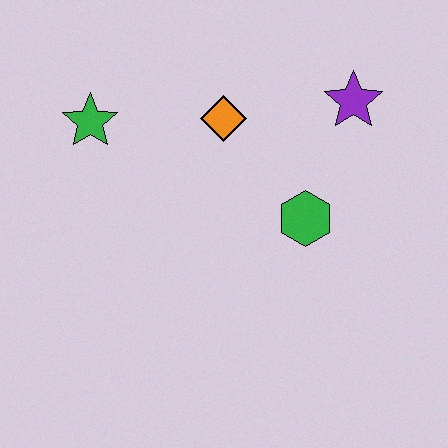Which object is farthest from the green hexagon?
The green star is farthest from the green hexagon.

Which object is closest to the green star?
The orange diamond is closest to the green star.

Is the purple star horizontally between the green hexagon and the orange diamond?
No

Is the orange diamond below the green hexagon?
No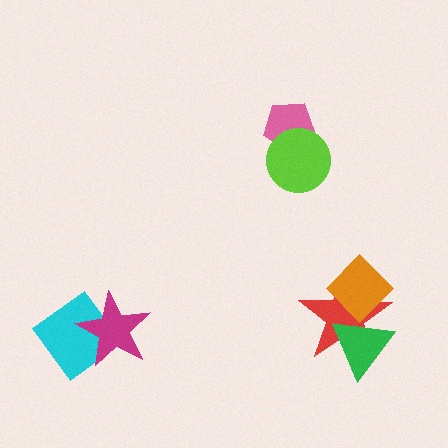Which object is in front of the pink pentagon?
The lime circle is in front of the pink pentagon.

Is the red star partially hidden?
Yes, it is partially covered by another shape.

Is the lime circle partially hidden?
No, no other shape covers it.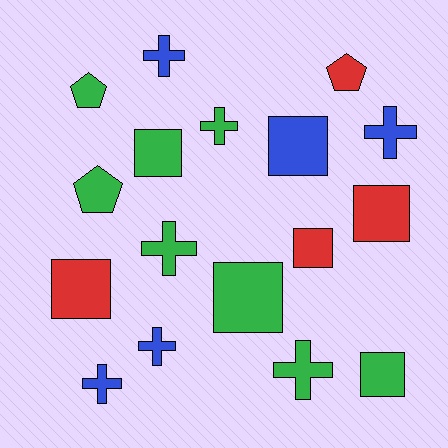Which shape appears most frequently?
Cross, with 7 objects.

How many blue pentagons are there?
There are no blue pentagons.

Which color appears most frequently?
Green, with 8 objects.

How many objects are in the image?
There are 17 objects.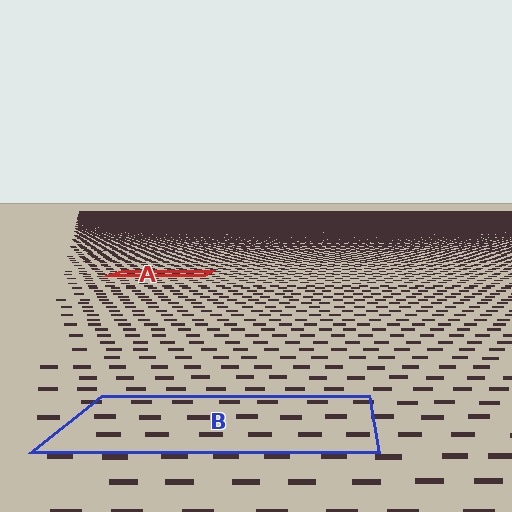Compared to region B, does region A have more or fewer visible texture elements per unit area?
Region A has more texture elements per unit area — they are packed more densely because it is farther away.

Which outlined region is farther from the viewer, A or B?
Region A is farther from the viewer — the texture elements inside it appear smaller and more densely packed.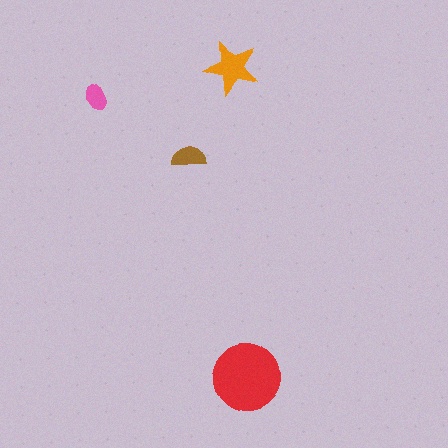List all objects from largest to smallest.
The red circle, the orange star, the brown semicircle, the pink ellipse.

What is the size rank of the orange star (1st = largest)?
2nd.